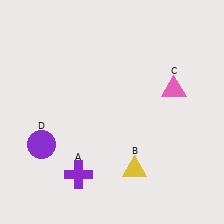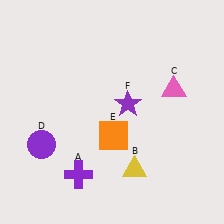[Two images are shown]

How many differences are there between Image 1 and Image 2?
There are 2 differences between the two images.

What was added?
An orange square (E), a purple star (F) were added in Image 2.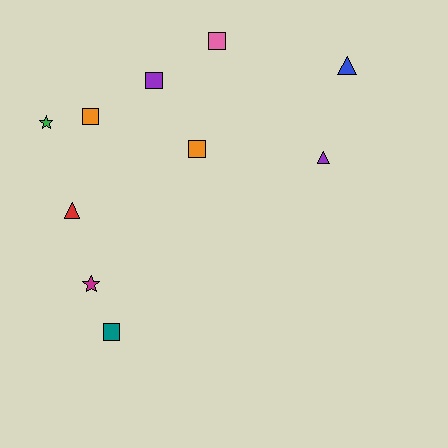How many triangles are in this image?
There are 3 triangles.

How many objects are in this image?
There are 10 objects.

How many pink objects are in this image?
There is 1 pink object.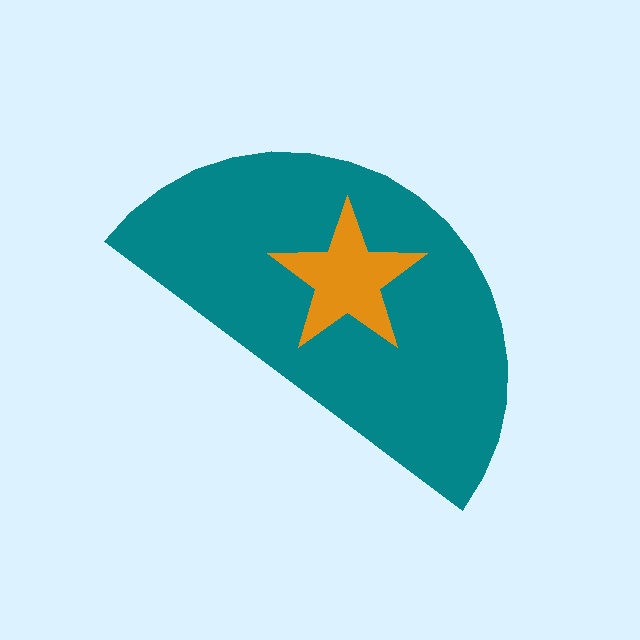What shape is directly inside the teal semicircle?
The orange star.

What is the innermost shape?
The orange star.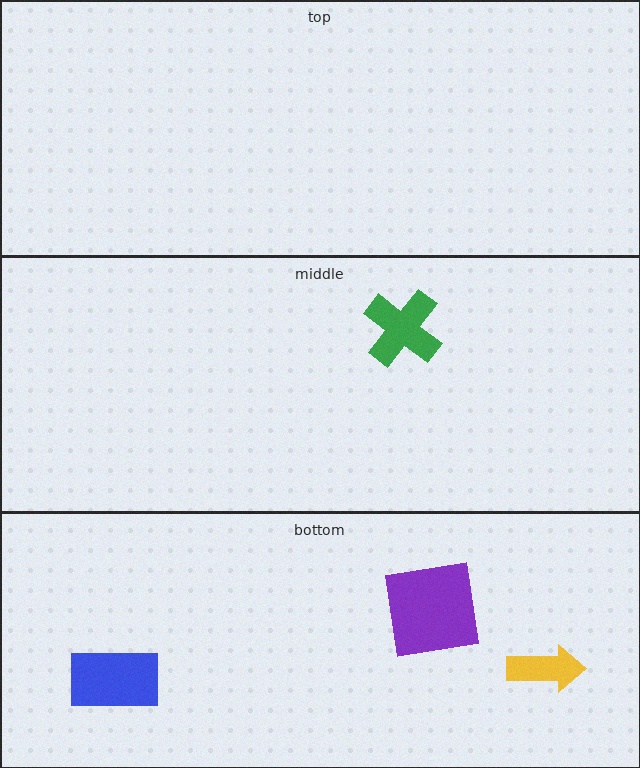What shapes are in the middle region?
The green cross.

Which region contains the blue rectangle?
The bottom region.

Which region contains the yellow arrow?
The bottom region.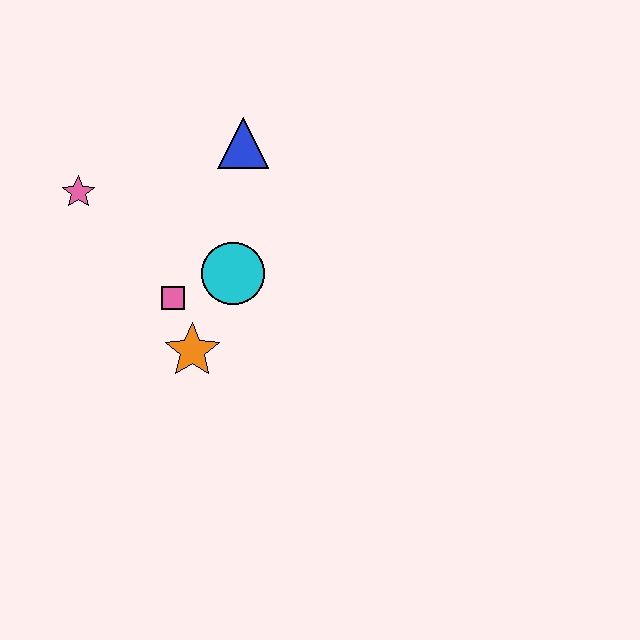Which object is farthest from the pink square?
The blue triangle is farthest from the pink square.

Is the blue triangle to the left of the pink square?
No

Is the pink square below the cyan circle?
Yes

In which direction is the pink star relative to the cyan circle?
The pink star is to the left of the cyan circle.